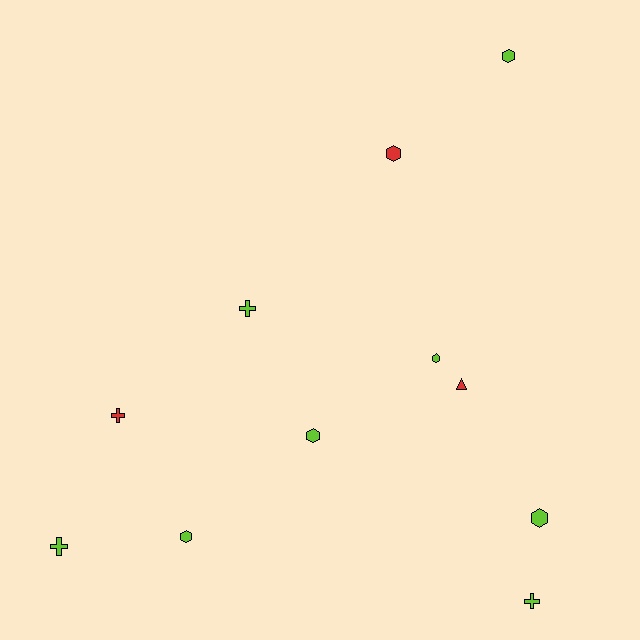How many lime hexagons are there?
There are 5 lime hexagons.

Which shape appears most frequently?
Hexagon, with 6 objects.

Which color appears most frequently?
Lime, with 8 objects.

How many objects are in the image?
There are 11 objects.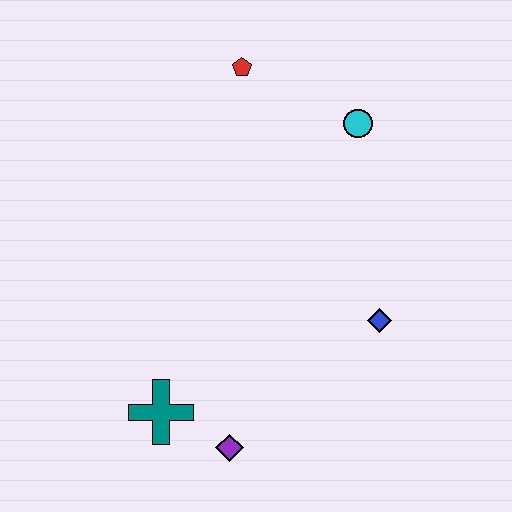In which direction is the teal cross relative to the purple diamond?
The teal cross is to the left of the purple diamond.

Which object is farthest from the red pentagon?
The purple diamond is farthest from the red pentagon.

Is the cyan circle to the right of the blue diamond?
No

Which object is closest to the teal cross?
The purple diamond is closest to the teal cross.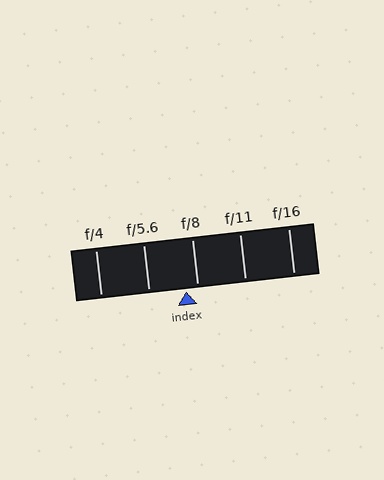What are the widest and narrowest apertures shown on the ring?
The widest aperture shown is f/4 and the narrowest is f/16.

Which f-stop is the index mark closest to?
The index mark is closest to f/8.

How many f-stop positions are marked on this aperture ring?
There are 5 f-stop positions marked.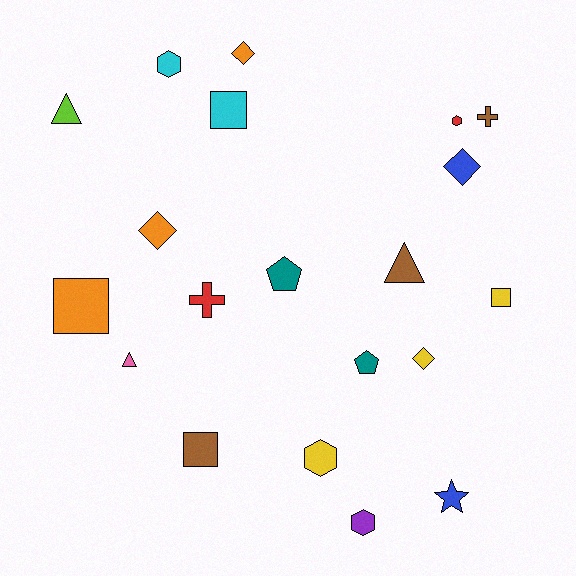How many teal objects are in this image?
There are 2 teal objects.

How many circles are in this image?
There are no circles.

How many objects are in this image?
There are 20 objects.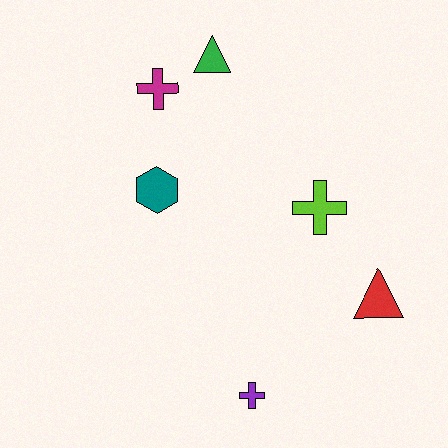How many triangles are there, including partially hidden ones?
There are 2 triangles.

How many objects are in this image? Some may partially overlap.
There are 6 objects.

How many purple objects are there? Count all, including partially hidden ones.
There is 1 purple object.